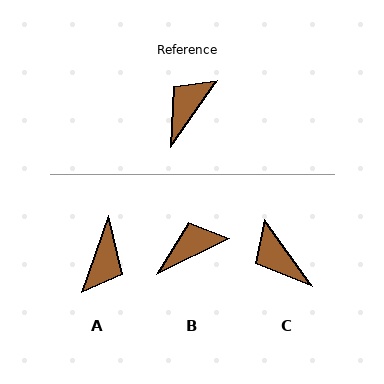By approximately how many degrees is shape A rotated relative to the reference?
Approximately 164 degrees clockwise.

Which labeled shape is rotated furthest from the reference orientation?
A, about 164 degrees away.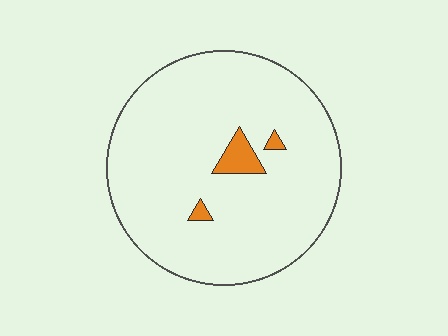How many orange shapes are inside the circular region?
3.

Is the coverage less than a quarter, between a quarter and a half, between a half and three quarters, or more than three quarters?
Less than a quarter.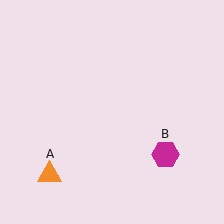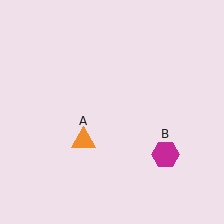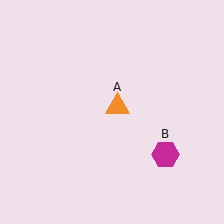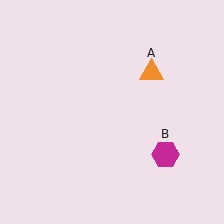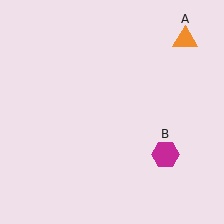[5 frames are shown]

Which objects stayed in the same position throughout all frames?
Magenta hexagon (object B) remained stationary.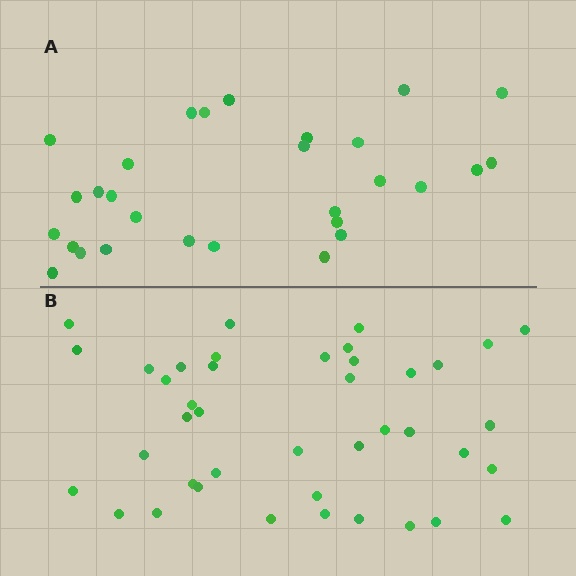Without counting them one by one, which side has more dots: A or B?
Region B (the bottom region) has more dots.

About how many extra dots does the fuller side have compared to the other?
Region B has roughly 12 or so more dots than region A.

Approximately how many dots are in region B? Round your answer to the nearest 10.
About 40 dots. (The exact count is 41, which rounds to 40.)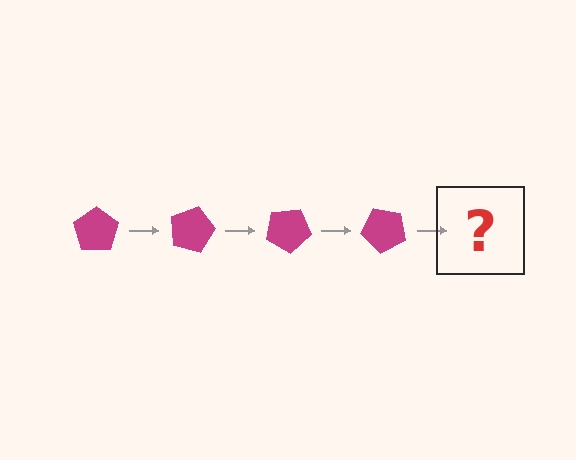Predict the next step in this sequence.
The next step is a magenta pentagon rotated 60 degrees.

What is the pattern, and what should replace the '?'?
The pattern is that the pentagon rotates 15 degrees each step. The '?' should be a magenta pentagon rotated 60 degrees.